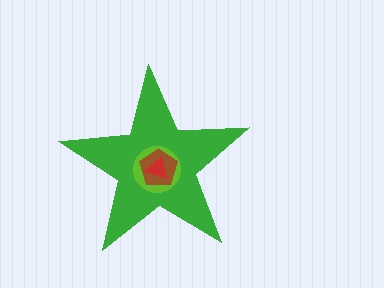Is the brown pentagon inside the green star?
Yes.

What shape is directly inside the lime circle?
The brown pentagon.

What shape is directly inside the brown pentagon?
The red triangle.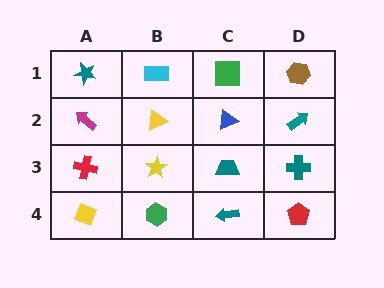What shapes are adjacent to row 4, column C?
A teal trapezoid (row 3, column C), a green hexagon (row 4, column B), a red pentagon (row 4, column D).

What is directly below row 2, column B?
A yellow star.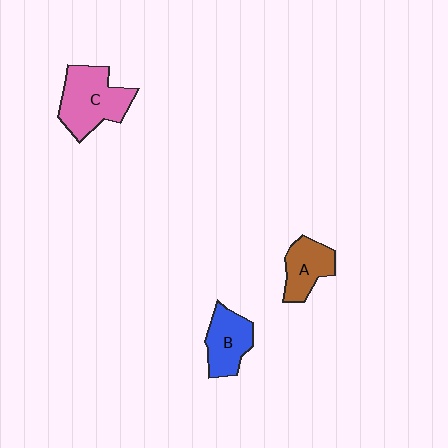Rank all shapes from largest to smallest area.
From largest to smallest: C (pink), B (blue), A (brown).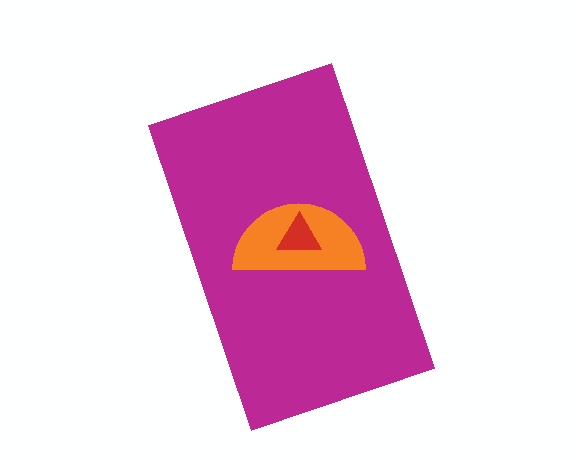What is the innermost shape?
The red triangle.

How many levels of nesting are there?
3.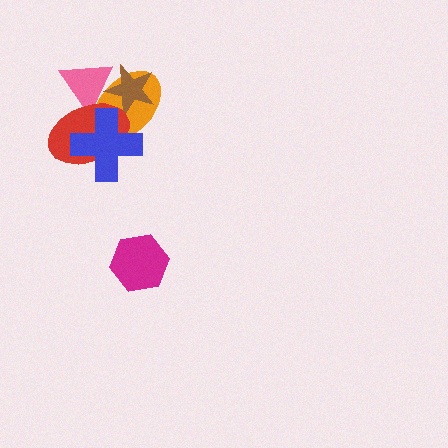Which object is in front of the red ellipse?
The blue cross is in front of the red ellipse.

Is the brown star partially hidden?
Yes, it is partially covered by another shape.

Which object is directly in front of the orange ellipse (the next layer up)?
The brown star is directly in front of the orange ellipse.